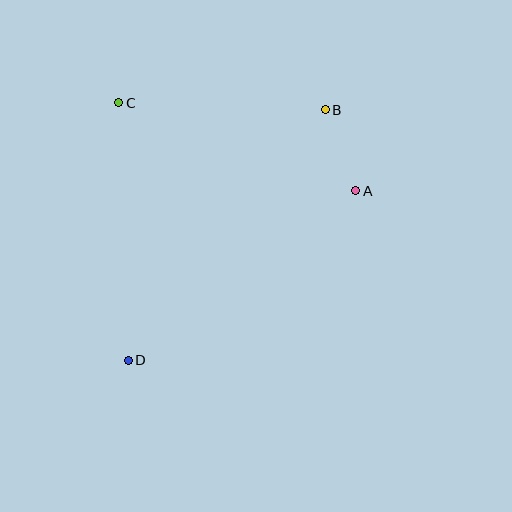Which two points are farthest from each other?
Points B and D are farthest from each other.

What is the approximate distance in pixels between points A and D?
The distance between A and D is approximately 284 pixels.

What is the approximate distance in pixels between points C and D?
The distance between C and D is approximately 258 pixels.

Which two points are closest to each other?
Points A and B are closest to each other.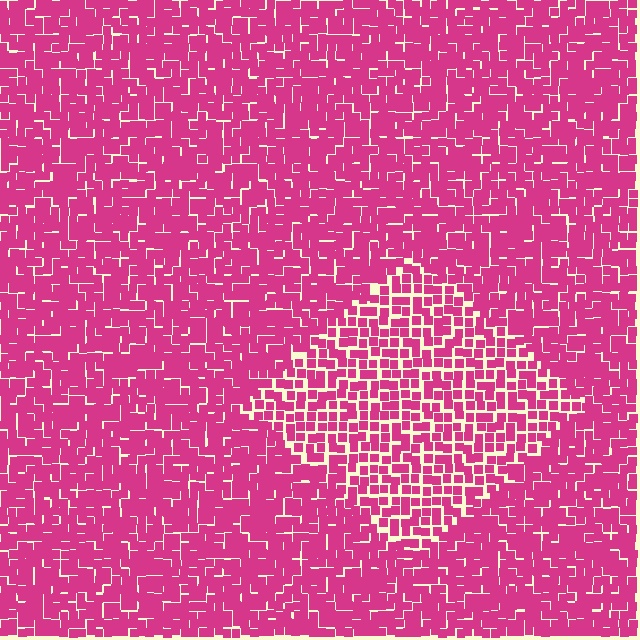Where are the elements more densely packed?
The elements are more densely packed outside the diamond boundary.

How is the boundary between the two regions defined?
The boundary is defined by a change in element density (approximately 1.5x ratio). All elements are the same color, size, and shape.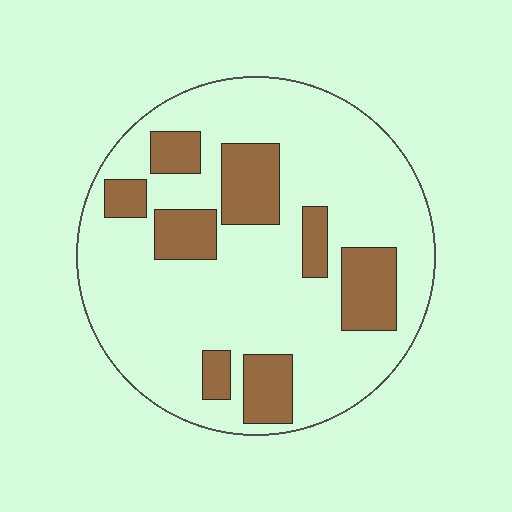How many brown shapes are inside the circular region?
8.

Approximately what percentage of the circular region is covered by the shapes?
Approximately 25%.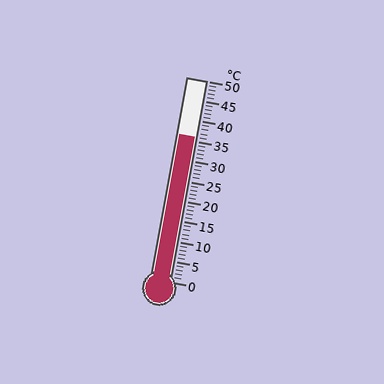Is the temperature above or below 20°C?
The temperature is above 20°C.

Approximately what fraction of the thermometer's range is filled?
The thermometer is filled to approximately 70% of its range.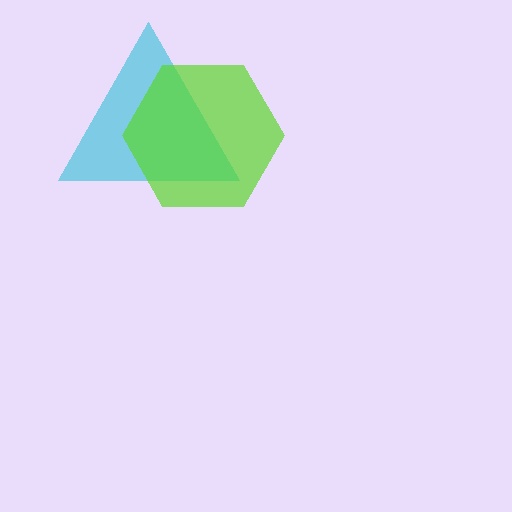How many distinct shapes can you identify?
There are 2 distinct shapes: a cyan triangle, a lime hexagon.